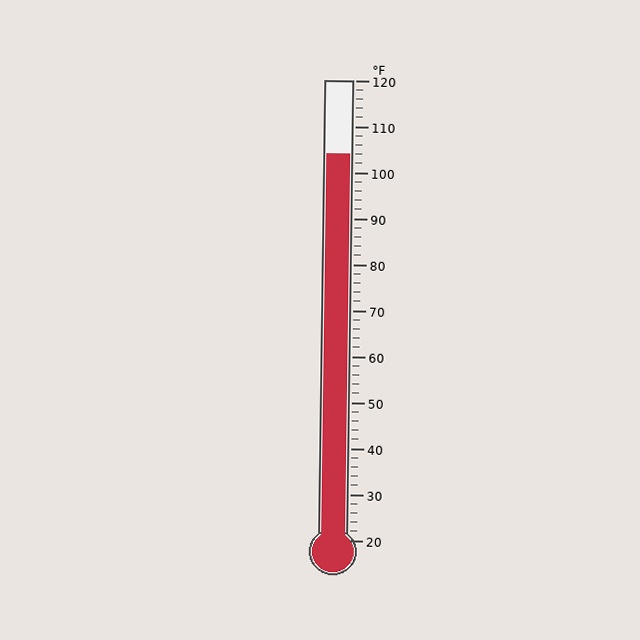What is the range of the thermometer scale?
The thermometer scale ranges from 20°F to 120°F.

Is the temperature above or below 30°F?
The temperature is above 30°F.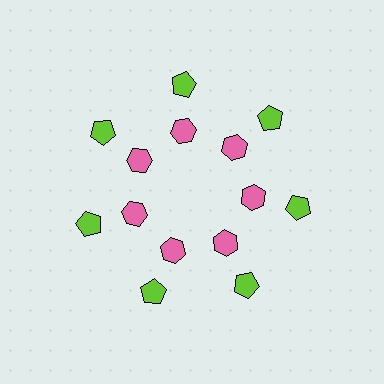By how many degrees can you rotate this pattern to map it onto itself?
The pattern maps onto itself every 51 degrees of rotation.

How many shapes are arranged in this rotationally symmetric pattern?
There are 14 shapes, arranged in 7 groups of 2.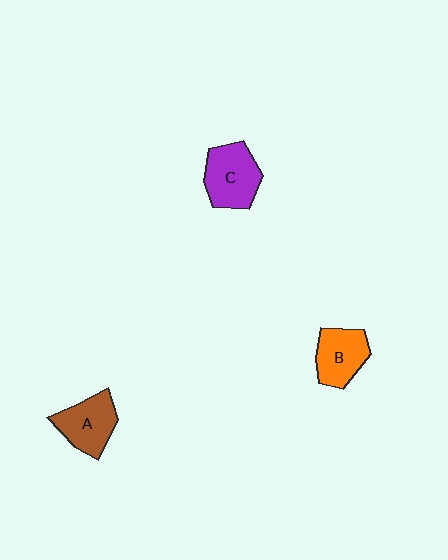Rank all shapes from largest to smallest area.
From largest to smallest: C (purple), A (brown), B (orange).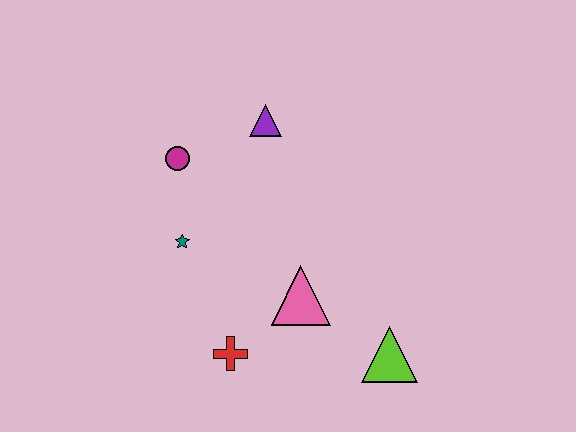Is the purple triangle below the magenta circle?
No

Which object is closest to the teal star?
The magenta circle is closest to the teal star.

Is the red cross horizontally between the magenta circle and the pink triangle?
Yes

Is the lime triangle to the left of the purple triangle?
No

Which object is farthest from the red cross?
The purple triangle is farthest from the red cross.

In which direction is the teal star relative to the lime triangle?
The teal star is to the left of the lime triangle.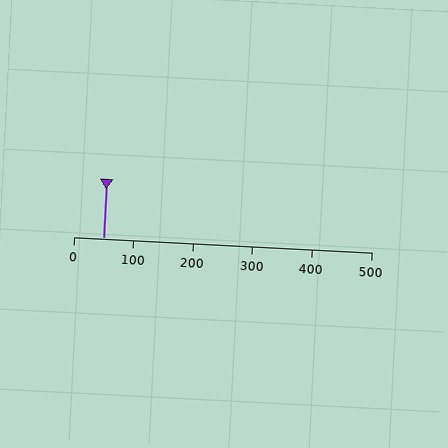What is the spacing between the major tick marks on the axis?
The major ticks are spaced 100 apart.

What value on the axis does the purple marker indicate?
The marker indicates approximately 50.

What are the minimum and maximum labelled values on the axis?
The axis runs from 0 to 500.